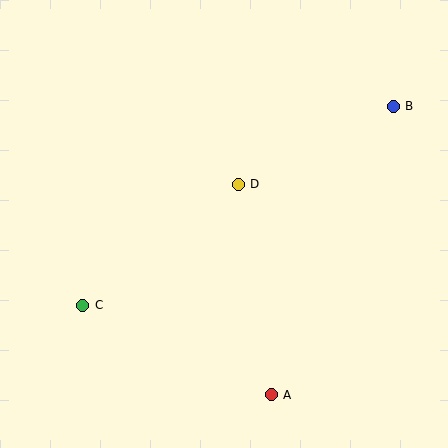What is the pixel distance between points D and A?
The distance between D and A is 213 pixels.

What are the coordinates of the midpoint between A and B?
The midpoint between A and B is at (332, 251).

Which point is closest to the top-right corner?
Point B is closest to the top-right corner.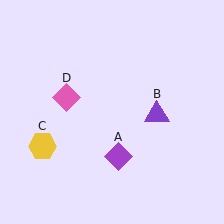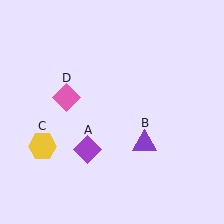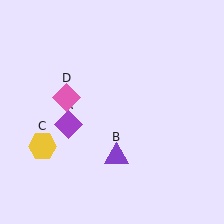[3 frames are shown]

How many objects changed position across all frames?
2 objects changed position: purple diamond (object A), purple triangle (object B).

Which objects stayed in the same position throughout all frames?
Yellow hexagon (object C) and pink diamond (object D) remained stationary.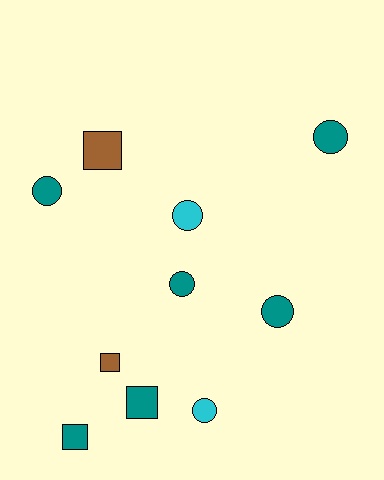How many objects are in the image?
There are 10 objects.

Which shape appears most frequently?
Circle, with 6 objects.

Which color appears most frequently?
Teal, with 6 objects.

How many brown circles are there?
There are no brown circles.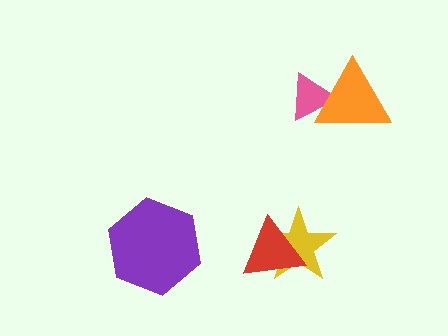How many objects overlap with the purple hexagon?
0 objects overlap with the purple hexagon.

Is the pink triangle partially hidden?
Yes, it is partially covered by another shape.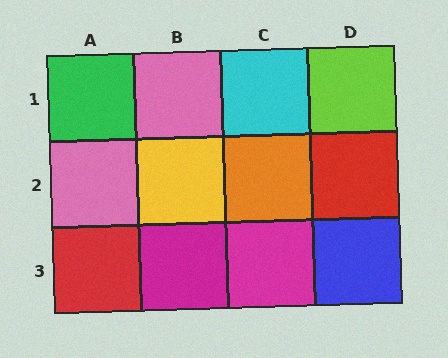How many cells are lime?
1 cell is lime.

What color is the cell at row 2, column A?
Pink.